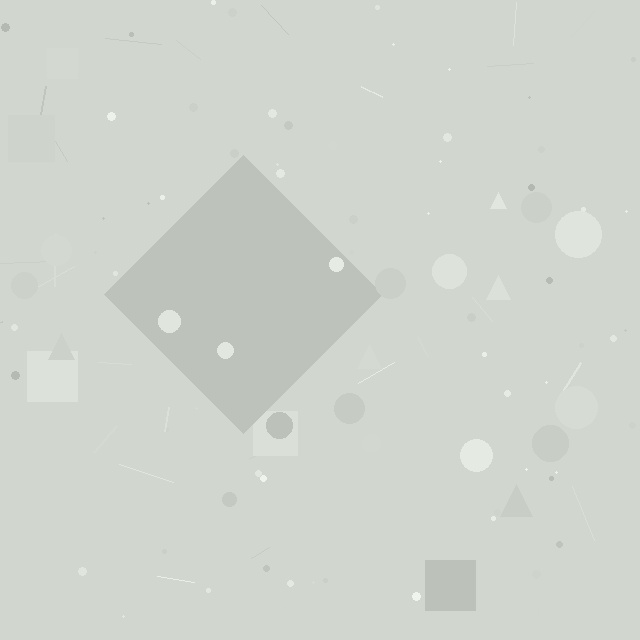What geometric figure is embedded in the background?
A diamond is embedded in the background.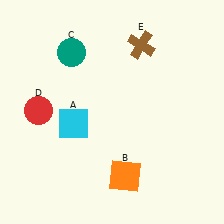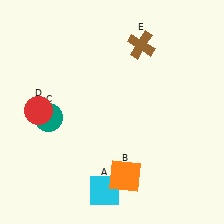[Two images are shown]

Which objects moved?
The objects that moved are: the cyan square (A), the teal circle (C).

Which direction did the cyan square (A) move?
The cyan square (A) moved down.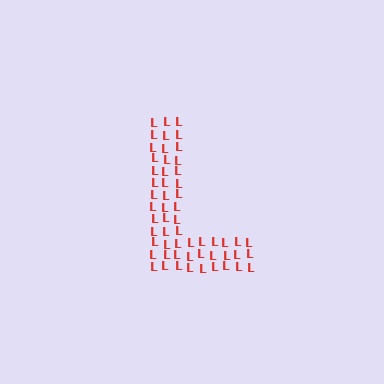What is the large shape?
The large shape is the letter L.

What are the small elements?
The small elements are letter L's.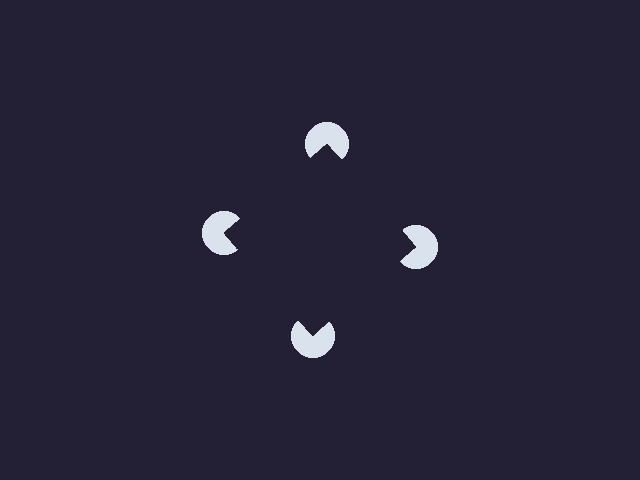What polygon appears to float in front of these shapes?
An illusory square — its edges are inferred from the aligned wedge cuts in the pac-man discs, not physically drawn.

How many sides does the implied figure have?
4 sides.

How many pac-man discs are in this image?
There are 4 — one at each vertex of the illusory square.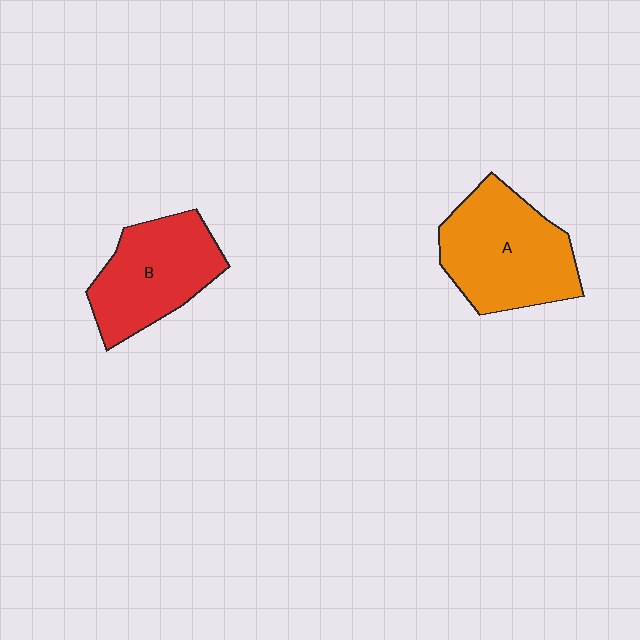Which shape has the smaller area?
Shape B (red).